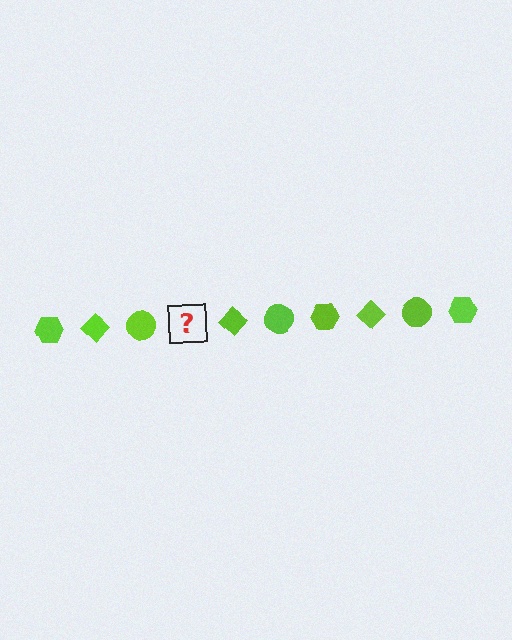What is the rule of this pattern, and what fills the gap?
The rule is that the pattern cycles through hexagon, diamond, circle shapes in lime. The gap should be filled with a lime hexagon.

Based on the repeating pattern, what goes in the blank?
The blank should be a lime hexagon.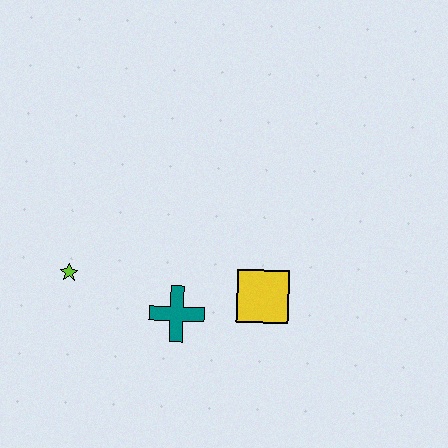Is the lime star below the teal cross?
No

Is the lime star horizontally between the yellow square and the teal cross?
No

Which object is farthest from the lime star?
The yellow square is farthest from the lime star.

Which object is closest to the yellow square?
The teal cross is closest to the yellow square.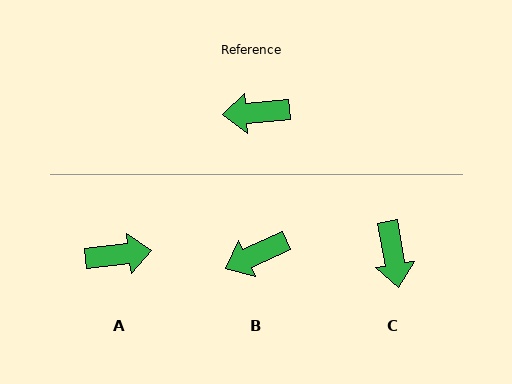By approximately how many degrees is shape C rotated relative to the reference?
Approximately 95 degrees counter-clockwise.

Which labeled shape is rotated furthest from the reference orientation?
A, about 177 degrees away.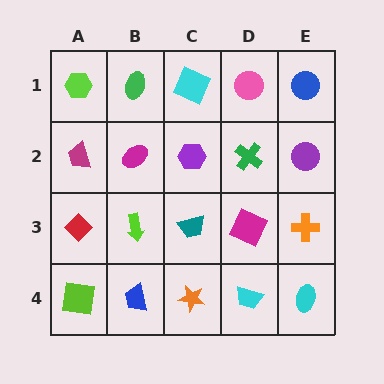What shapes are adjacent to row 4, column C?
A teal trapezoid (row 3, column C), a blue trapezoid (row 4, column B), a cyan trapezoid (row 4, column D).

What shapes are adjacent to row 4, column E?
An orange cross (row 3, column E), a cyan trapezoid (row 4, column D).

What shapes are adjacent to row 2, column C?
A cyan square (row 1, column C), a teal trapezoid (row 3, column C), a magenta ellipse (row 2, column B), a green cross (row 2, column D).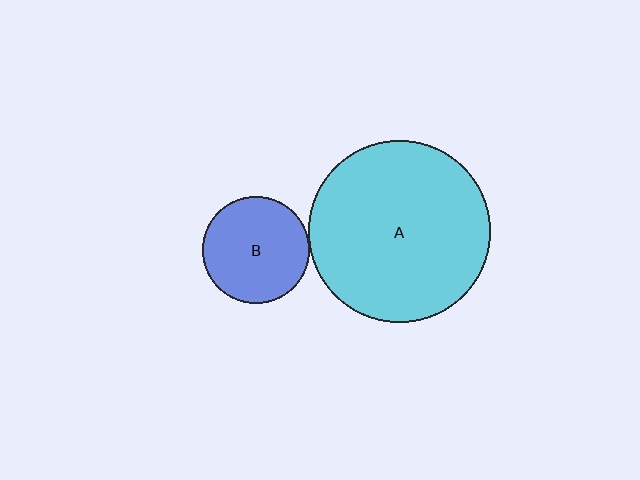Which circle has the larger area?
Circle A (cyan).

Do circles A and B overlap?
Yes.